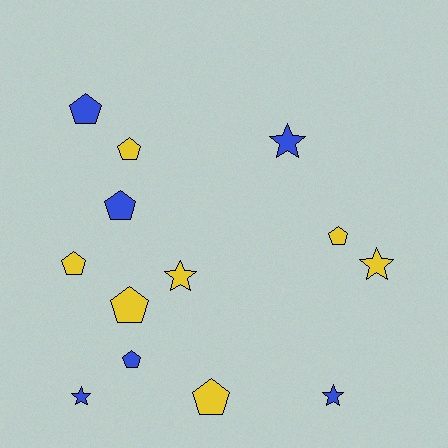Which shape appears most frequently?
Pentagon, with 8 objects.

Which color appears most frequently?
Yellow, with 7 objects.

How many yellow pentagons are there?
There are 5 yellow pentagons.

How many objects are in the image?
There are 13 objects.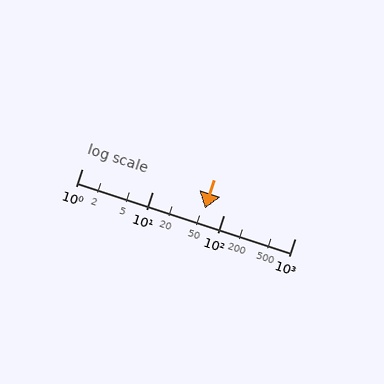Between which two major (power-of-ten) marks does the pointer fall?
The pointer is between 10 and 100.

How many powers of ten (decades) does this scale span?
The scale spans 3 decades, from 1 to 1000.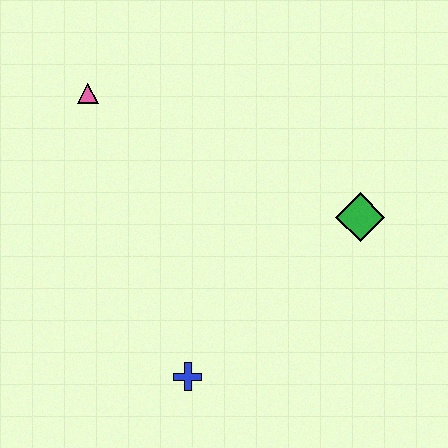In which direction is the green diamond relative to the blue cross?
The green diamond is to the right of the blue cross.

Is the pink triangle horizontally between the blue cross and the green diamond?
No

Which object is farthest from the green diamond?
The pink triangle is farthest from the green diamond.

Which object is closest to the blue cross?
The green diamond is closest to the blue cross.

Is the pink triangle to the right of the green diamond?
No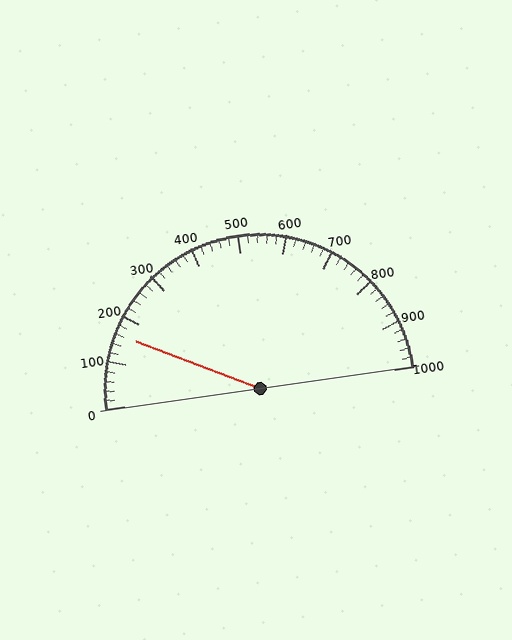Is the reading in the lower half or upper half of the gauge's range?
The reading is in the lower half of the range (0 to 1000).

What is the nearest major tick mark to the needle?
The nearest major tick mark is 200.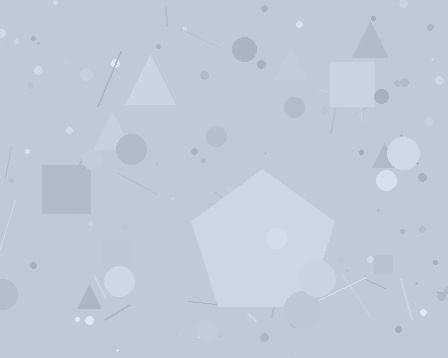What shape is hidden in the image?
A pentagon is hidden in the image.